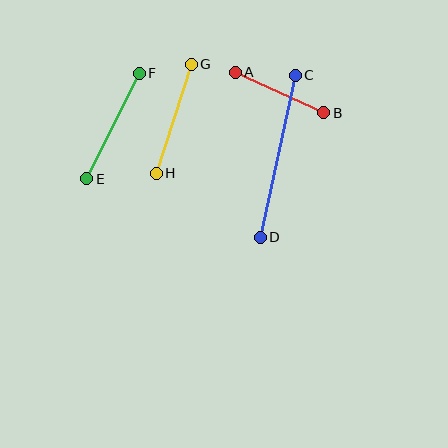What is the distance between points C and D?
The distance is approximately 166 pixels.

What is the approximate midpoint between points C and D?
The midpoint is at approximately (278, 156) pixels.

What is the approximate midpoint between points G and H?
The midpoint is at approximately (174, 119) pixels.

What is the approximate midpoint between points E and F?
The midpoint is at approximately (113, 126) pixels.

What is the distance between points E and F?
The distance is approximately 118 pixels.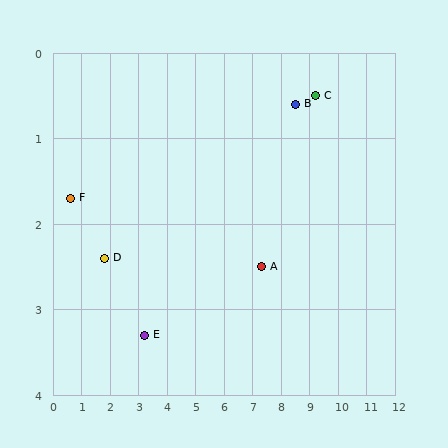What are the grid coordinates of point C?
Point C is at approximately (9.2, 0.5).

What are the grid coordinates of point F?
Point F is at approximately (0.6, 1.7).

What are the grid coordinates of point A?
Point A is at approximately (7.3, 2.5).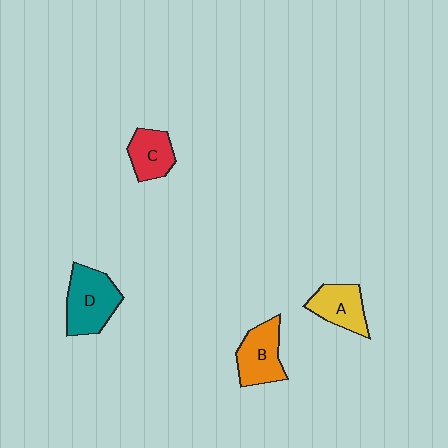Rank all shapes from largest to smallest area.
From largest to smallest: D (teal), B (orange), A (yellow), C (red).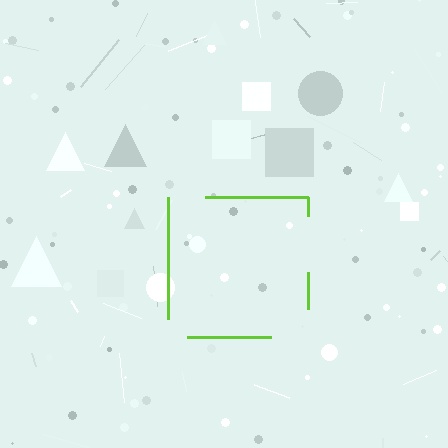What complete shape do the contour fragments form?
The contour fragments form a square.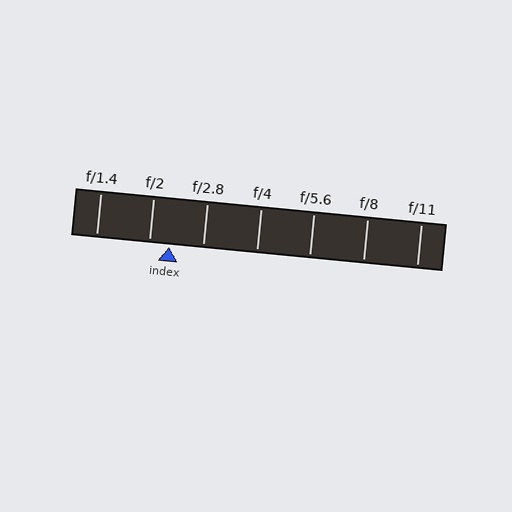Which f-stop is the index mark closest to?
The index mark is closest to f/2.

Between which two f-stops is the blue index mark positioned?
The index mark is between f/2 and f/2.8.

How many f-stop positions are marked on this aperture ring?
There are 7 f-stop positions marked.